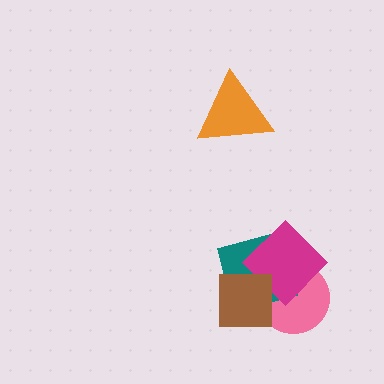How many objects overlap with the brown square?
3 objects overlap with the brown square.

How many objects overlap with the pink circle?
3 objects overlap with the pink circle.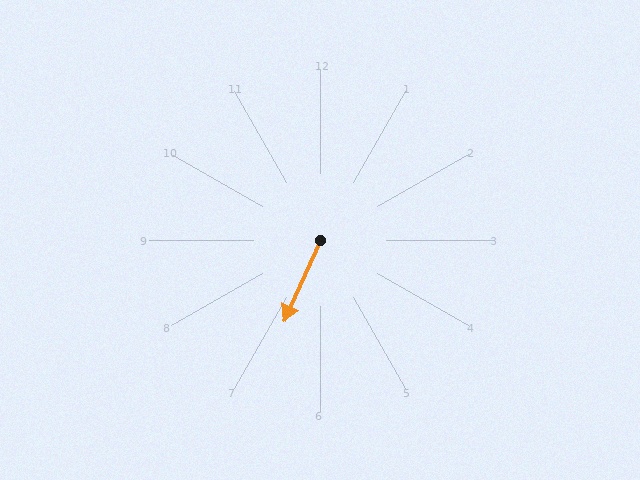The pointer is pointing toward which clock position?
Roughly 7 o'clock.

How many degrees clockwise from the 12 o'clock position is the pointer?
Approximately 204 degrees.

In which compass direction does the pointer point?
Southwest.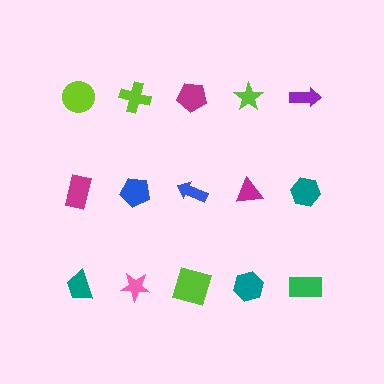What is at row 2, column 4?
A magenta triangle.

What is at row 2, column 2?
A blue pentagon.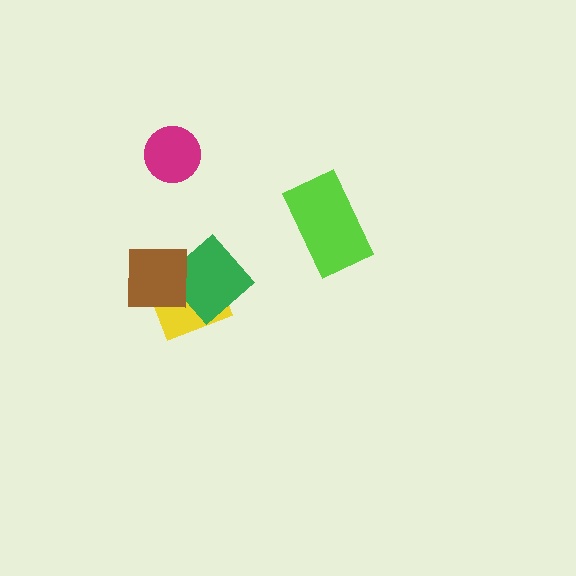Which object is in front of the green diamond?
The brown square is in front of the green diamond.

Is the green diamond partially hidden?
Yes, it is partially covered by another shape.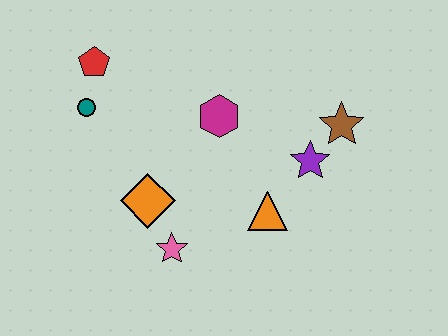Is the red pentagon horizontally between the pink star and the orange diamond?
No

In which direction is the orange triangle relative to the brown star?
The orange triangle is below the brown star.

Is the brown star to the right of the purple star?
Yes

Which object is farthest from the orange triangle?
The red pentagon is farthest from the orange triangle.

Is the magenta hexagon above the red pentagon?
No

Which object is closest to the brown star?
The purple star is closest to the brown star.